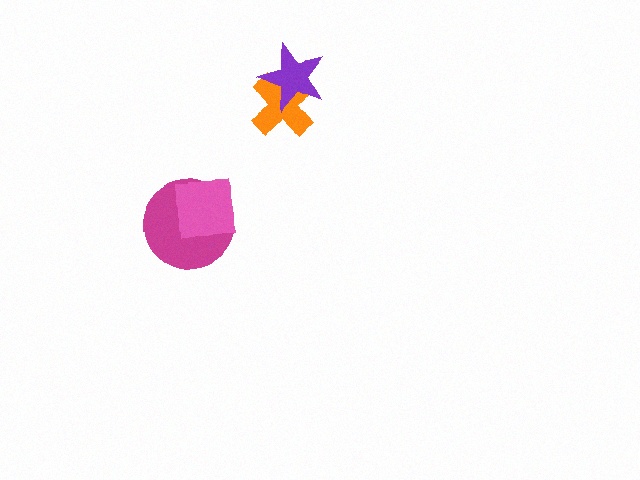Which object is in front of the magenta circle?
The pink square is in front of the magenta circle.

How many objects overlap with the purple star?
1 object overlaps with the purple star.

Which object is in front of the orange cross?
The purple star is in front of the orange cross.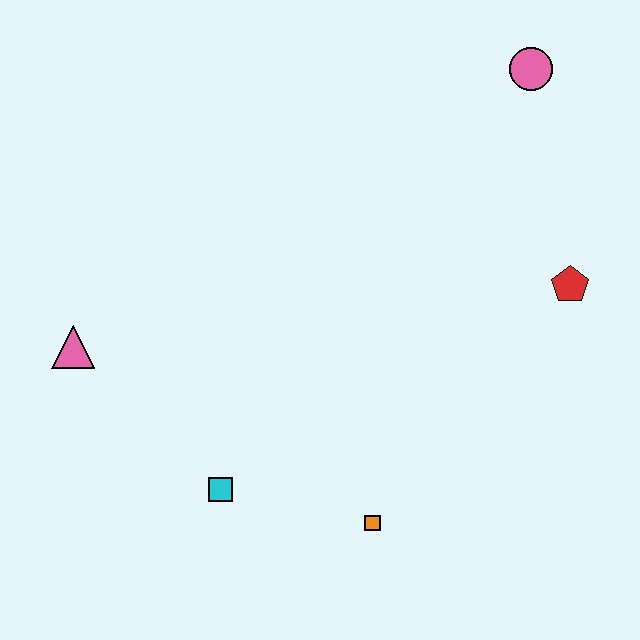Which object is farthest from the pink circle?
The pink triangle is farthest from the pink circle.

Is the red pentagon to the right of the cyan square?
Yes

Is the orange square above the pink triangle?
No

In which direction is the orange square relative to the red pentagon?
The orange square is below the red pentagon.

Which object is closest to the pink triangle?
The cyan square is closest to the pink triangle.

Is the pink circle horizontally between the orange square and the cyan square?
No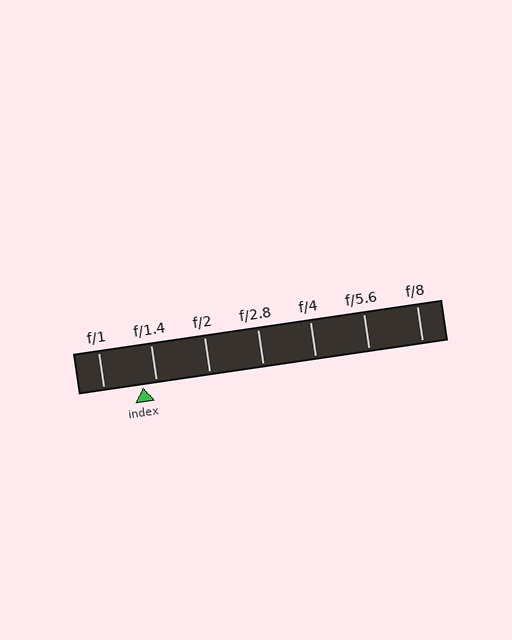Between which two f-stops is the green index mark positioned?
The index mark is between f/1 and f/1.4.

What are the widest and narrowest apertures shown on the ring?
The widest aperture shown is f/1 and the narrowest is f/8.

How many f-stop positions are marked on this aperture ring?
There are 7 f-stop positions marked.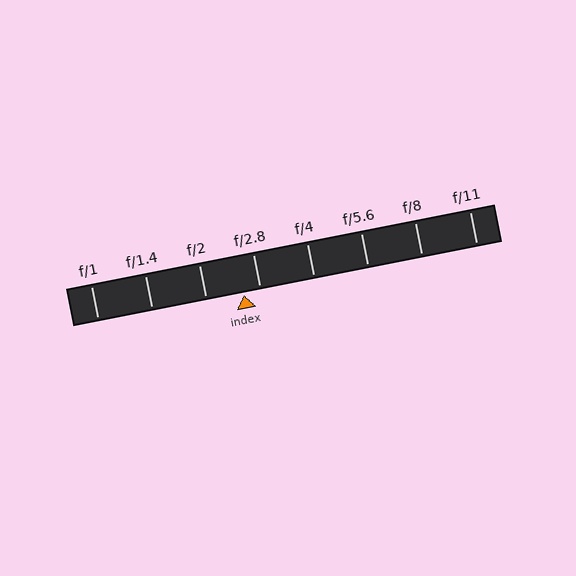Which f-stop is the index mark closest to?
The index mark is closest to f/2.8.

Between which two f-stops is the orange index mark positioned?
The index mark is between f/2 and f/2.8.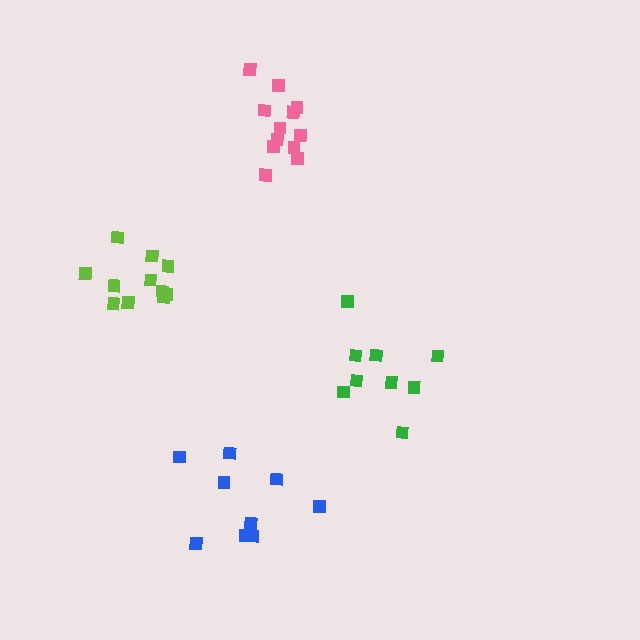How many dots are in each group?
Group 1: 12 dots, Group 2: 11 dots, Group 3: 9 dots, Group 4: 9 dots (41 total).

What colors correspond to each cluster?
The clusters are colored: pink, lime, blue, green.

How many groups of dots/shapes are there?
There are 4 groups.